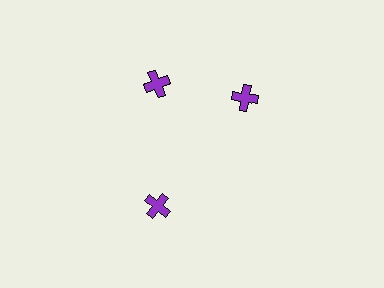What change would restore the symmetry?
The symmetry would be restored by rotating it back into even spacing with its neighbors so that all 3 crosses sit at equal angles and equal distance from the center.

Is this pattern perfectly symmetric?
No. The 3 purple crosses are arranged in a ring, but one element near the 3 o'clock position is rotated out of alignment along the ring, breaking the 3-fold rotational symmetry.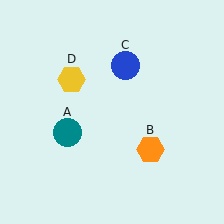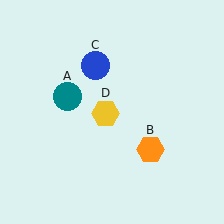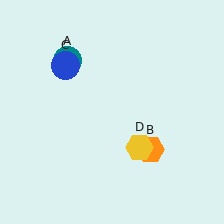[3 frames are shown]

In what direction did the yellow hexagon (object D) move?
The yellow hexagon (object D) moved down and to the right.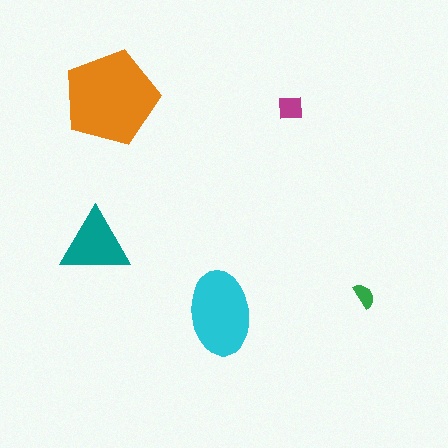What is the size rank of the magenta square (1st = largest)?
4th.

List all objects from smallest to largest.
The green semicircle, the magenta square, the teal triangle, the cyan ellipse, the orange pentagon.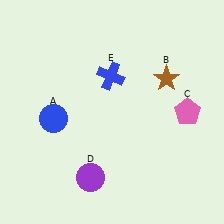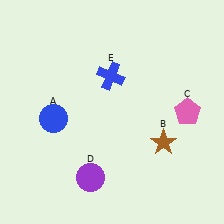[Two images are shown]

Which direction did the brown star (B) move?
The brown star (B) moved down.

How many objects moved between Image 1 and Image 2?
1 object moved between the two images.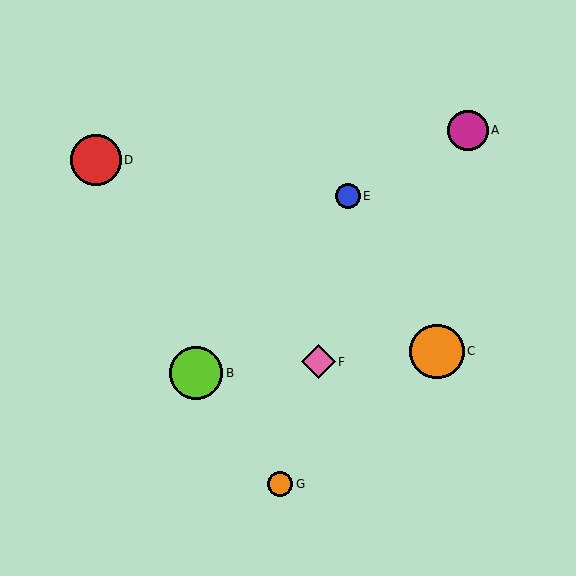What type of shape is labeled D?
Shape D is a red circle.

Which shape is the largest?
The orange circle (labeled C) is the largest.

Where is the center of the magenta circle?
The center of the magenta circle is at (468, 130).